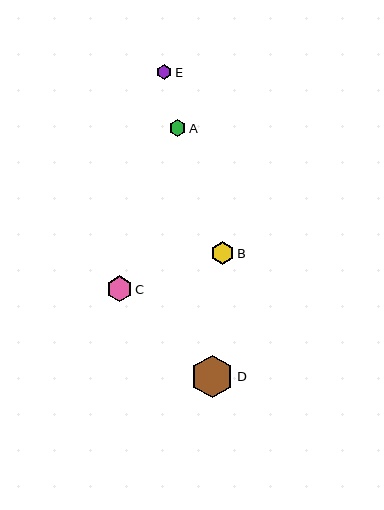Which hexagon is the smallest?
Hexagon E is the smallest with a size of approximately 15 pixels.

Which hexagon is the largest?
Hexagon D is the largest with a size of approximately 43 pixels.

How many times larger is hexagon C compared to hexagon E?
Hexagon C is approximately 1.7 times the size of hexagon E.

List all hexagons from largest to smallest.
From largest to smallest: D, C, B, A, E.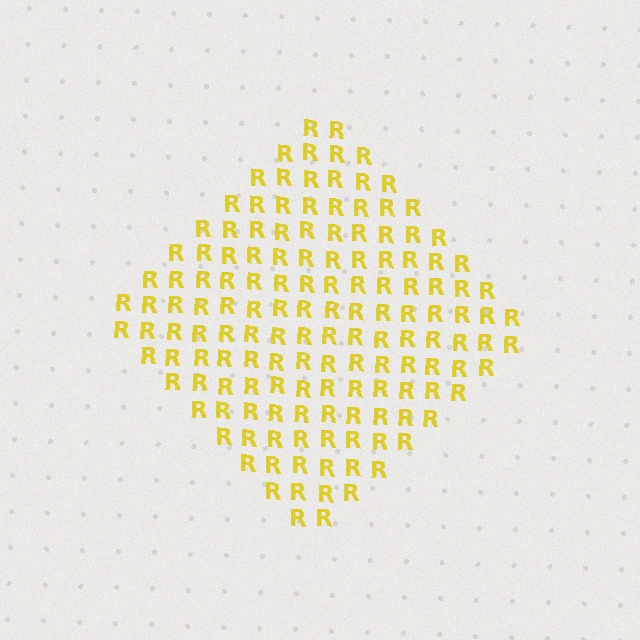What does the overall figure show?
The overall figure shows a diamond.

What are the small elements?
The small elements are letter R's.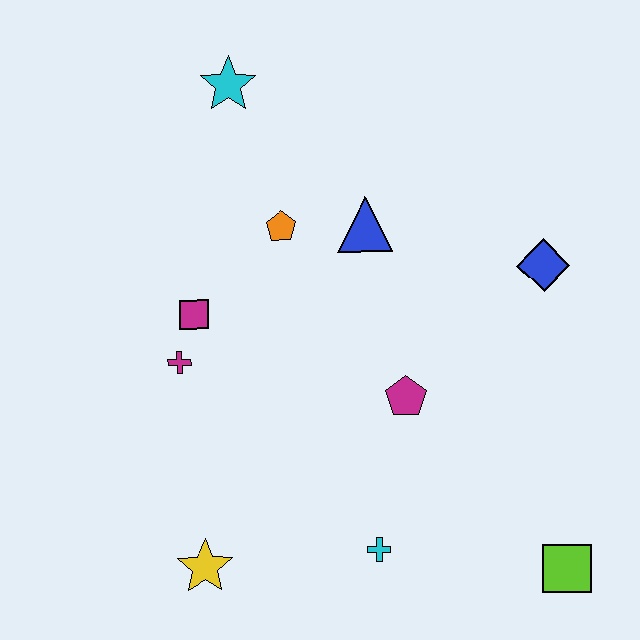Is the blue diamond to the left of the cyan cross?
No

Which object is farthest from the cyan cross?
The cyan star is farthest from the cyan cross.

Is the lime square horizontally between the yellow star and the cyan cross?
No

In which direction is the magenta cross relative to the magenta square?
The magenta cross is below the magenta square.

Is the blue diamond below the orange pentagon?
Yes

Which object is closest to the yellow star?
The cyan cross is closest to the yellow star.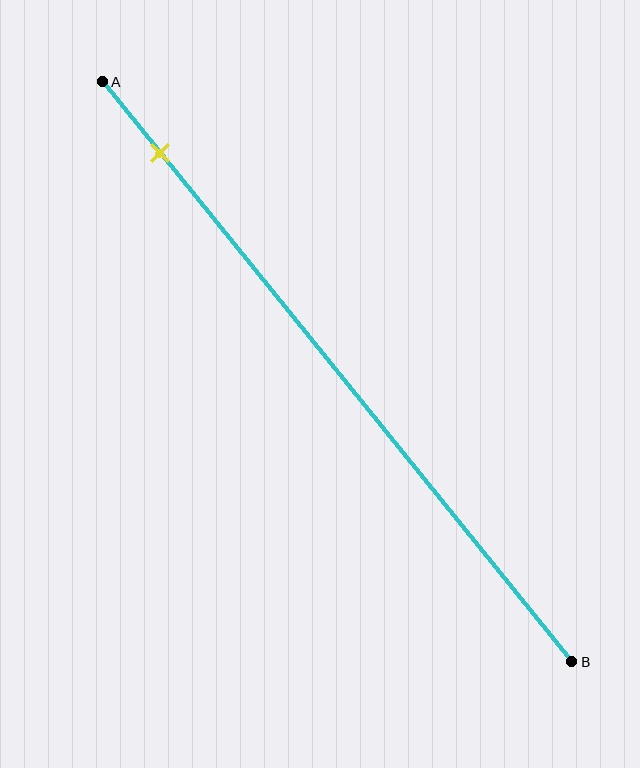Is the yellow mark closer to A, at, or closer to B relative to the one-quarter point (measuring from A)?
The yellow mark is closer to point A than the one-quarter point of segment AB.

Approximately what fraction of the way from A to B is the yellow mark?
The yellow mark is approximately 10% of the way from A to B.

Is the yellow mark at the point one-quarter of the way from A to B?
No, the mark is at about 10% from A, not at the 25% one-quarter point.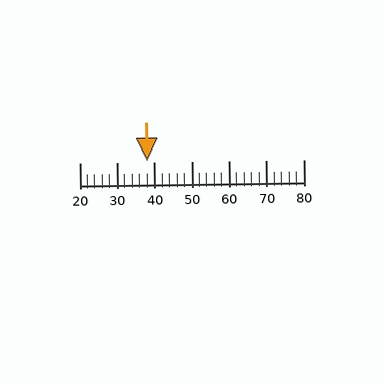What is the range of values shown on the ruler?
The ruler shows values from 20 to 80.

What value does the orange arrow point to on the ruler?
The orange arrow points to approximately 38.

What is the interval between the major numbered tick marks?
The major tick marks are spaced 10 units apart.